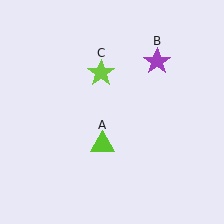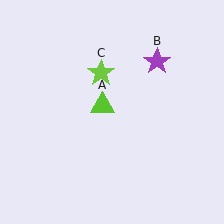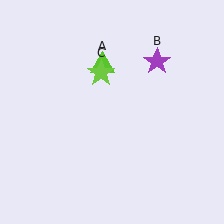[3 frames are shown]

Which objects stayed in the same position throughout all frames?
Purple star (object B) and lime star (object C) remained stationary.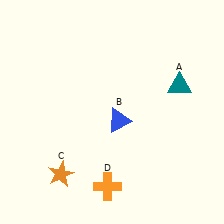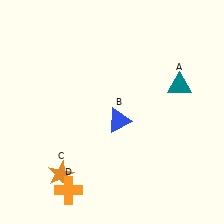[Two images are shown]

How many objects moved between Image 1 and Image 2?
1 object moved between the two images.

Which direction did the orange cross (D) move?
The orange cross (D) moved left.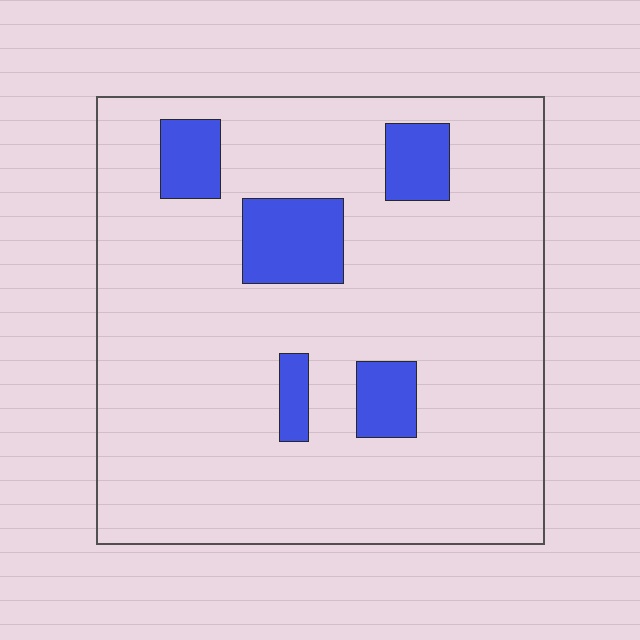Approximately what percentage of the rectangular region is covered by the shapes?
Approximately 15%.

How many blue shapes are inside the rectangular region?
5.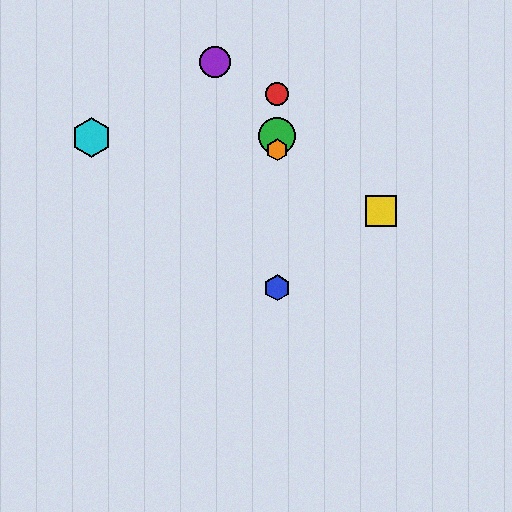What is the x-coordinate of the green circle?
The green circle is at x≈277.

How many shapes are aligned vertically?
4 shapes (the red circle, the blue hexagon, the green circle, the orange hexagon) are aligned vertically.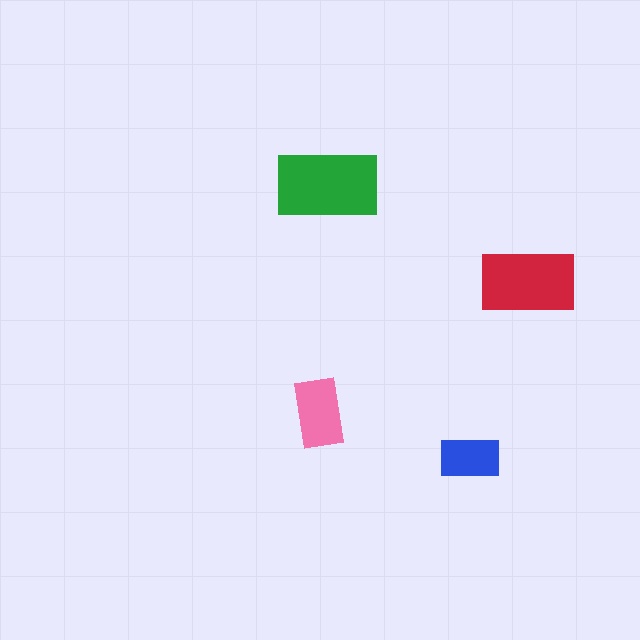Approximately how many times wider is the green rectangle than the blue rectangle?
About 1.5 times wider.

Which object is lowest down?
The blue rectangle is bottommost.